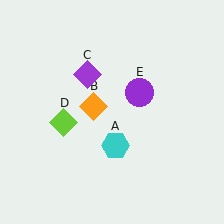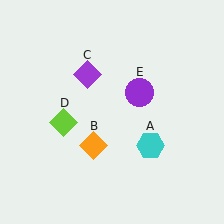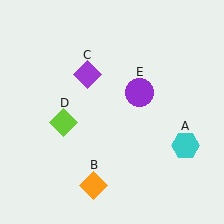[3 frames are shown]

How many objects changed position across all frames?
2 objects changed position: cyan hexagon (object A), orange diamond (object B).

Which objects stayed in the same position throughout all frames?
Purple diamond (object C) and lime diamond (object D) and purple circle (object E) remained stationary.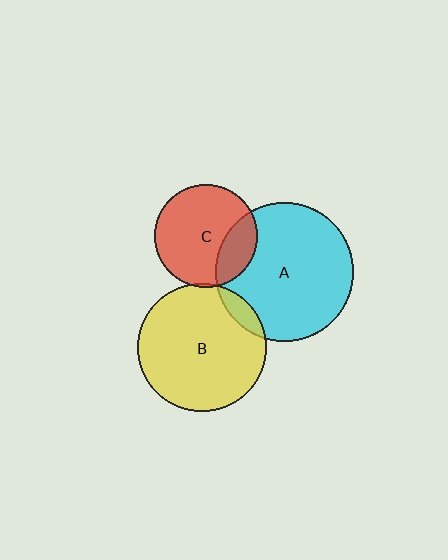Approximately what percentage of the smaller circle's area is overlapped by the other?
Approximately 5%.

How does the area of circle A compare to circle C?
Approximately 1.8 times.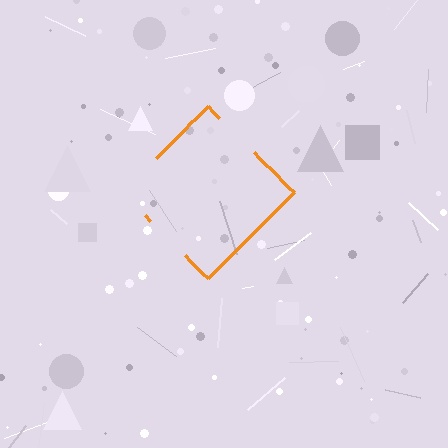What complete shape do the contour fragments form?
The contour fragments form a diamond.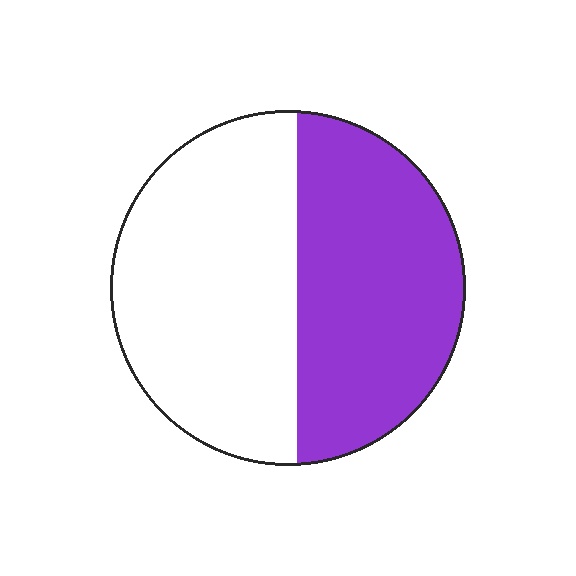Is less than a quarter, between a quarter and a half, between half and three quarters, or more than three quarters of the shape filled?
Between a quarter and a half.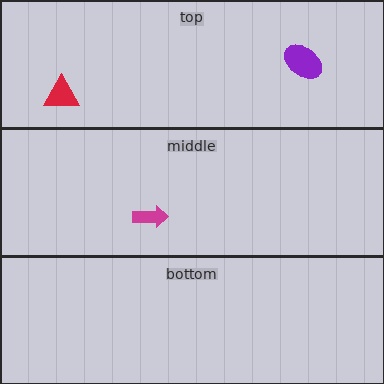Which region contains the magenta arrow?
The middle region.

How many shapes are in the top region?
2.